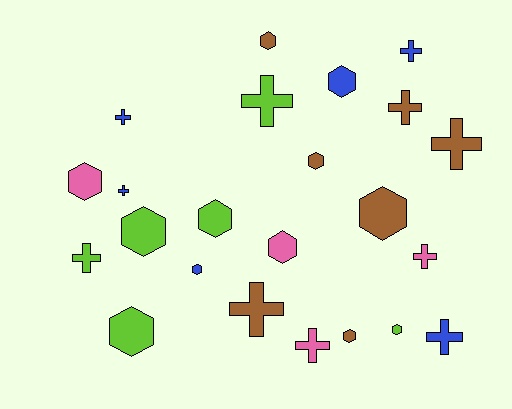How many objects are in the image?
There are 23 objects.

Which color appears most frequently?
Brown, with 7 objects.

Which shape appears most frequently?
Hexagon, with 12 objects.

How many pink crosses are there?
There are 2 pink crosses.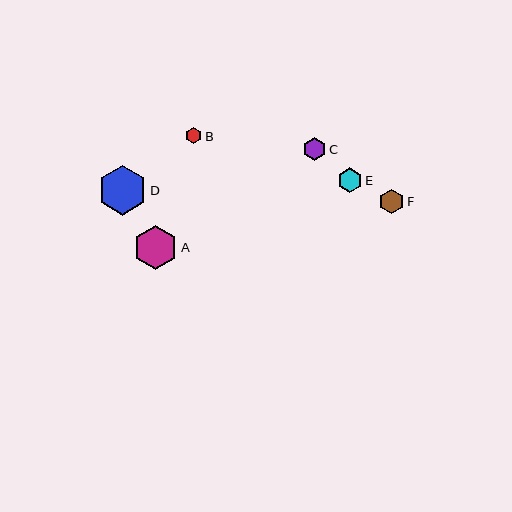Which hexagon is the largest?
Hexagon D is the largest with a size of approximately 49 pixels.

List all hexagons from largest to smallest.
From largest to smallest: D, A, E, F, C, B.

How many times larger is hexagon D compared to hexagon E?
Hexagon D is approximately 2.0 times the size of hexagon E.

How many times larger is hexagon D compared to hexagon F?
Hexagon D is approximately 2.0 times the size of hexagon F.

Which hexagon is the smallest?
Hexagon B is the smallest with a size of approximately 17 pixels.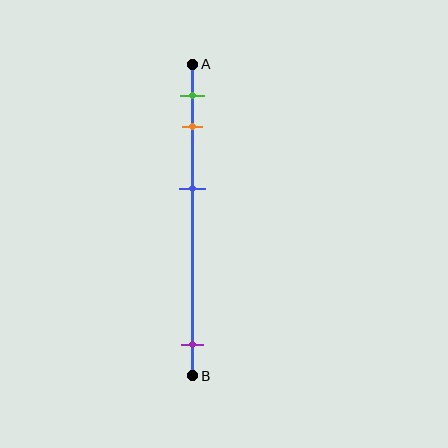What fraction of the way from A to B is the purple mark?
The purple mark is approximately 90% (0.9) of the way from A to B.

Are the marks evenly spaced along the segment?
No, the marks are not evenly spaced.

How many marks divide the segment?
There are 4 marks dividing the segment.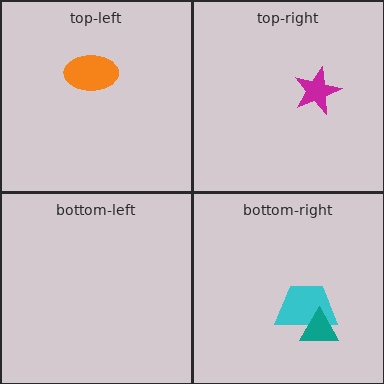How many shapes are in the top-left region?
1.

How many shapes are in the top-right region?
1.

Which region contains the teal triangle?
The bottom-right region.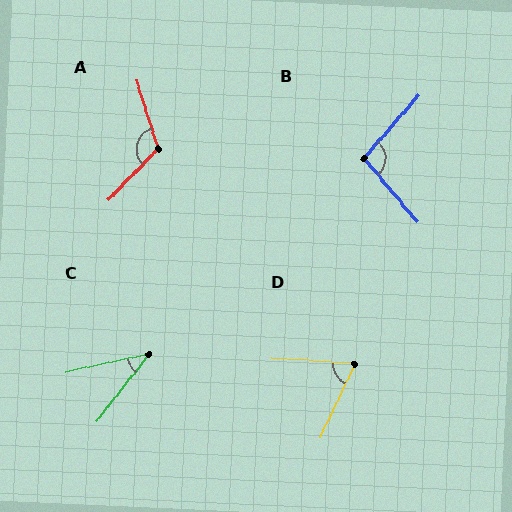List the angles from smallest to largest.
C (40°), D (68°), B (98°), A (118°).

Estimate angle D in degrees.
Approximately 68 degrees.